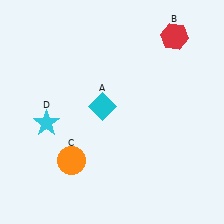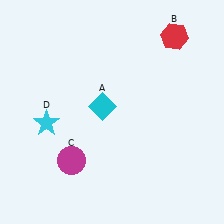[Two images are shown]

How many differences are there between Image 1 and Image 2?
There is 1 difference between the two images.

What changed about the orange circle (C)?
In Image 1, C is orange. In Image 2, it changed to magenta.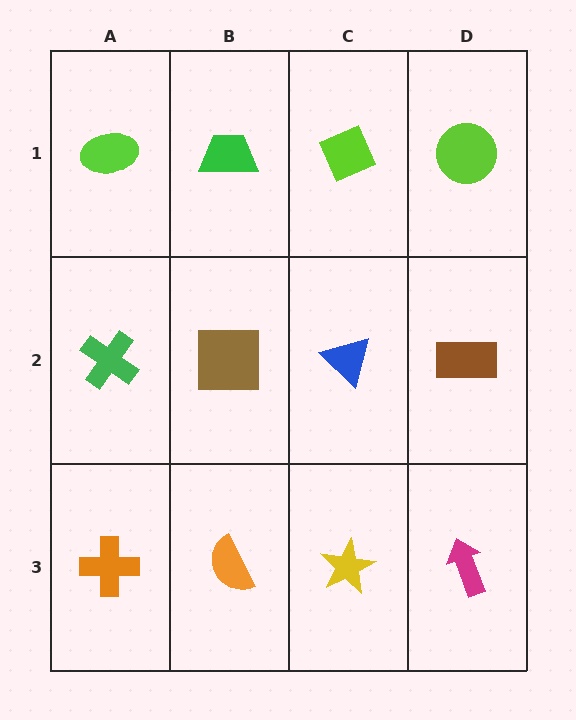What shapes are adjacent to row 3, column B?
A brown square (row 2, column B), an orange cross (row 3, column A), a yellow star (row 3, column C).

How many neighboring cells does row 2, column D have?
3.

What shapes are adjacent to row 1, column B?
A brown square (row 2, column B), a lime ellipse (row 1, column A), a lime diamond (row 1, column C).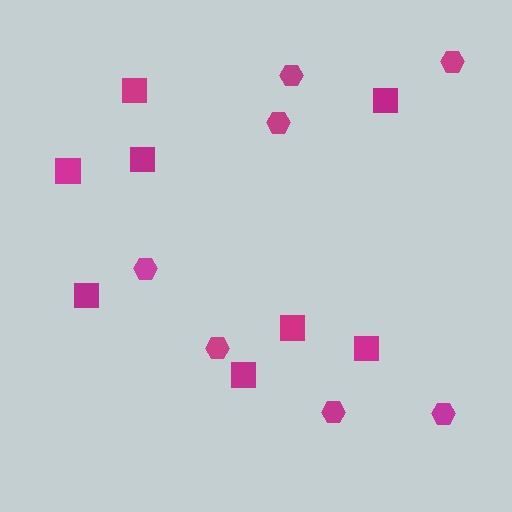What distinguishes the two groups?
There are 2 groups: one group of squares (8) and one group of hexagons (7).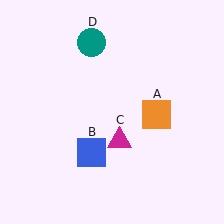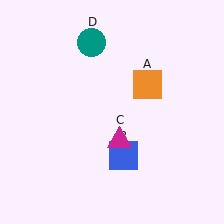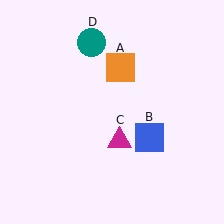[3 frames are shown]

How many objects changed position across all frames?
2 objects changed position: orange square (object A), blue square (object B).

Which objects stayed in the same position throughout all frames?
Magenta triangle (object C) and teal circle (object D) remained stationary.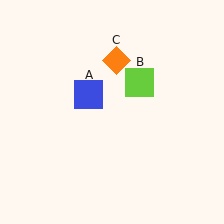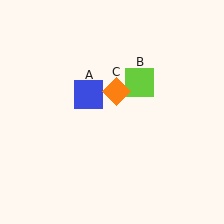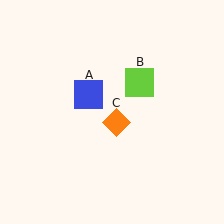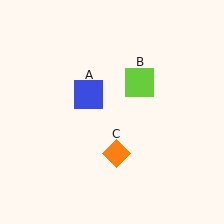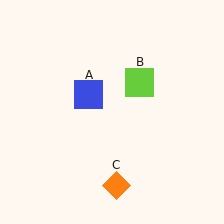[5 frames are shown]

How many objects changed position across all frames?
1 object changed position: orange diamond (object C).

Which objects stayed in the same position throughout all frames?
Blue square (object A) and lime square (object B) remained stationary.